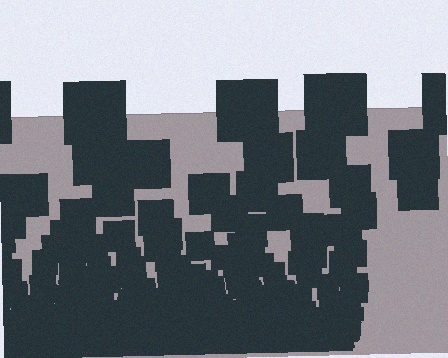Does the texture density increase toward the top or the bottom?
Density increases toward the bottom.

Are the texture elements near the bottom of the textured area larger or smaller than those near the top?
Smaller. The gradient is inverted — elements near the bottom are smaller and denser.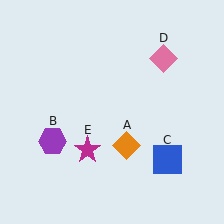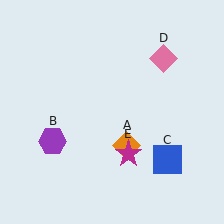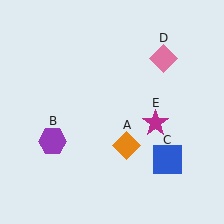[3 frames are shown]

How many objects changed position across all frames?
1 object changed position: magenta star (object E).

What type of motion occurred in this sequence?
The magenta star (object E) rotated counterclockwise around the center of the scene.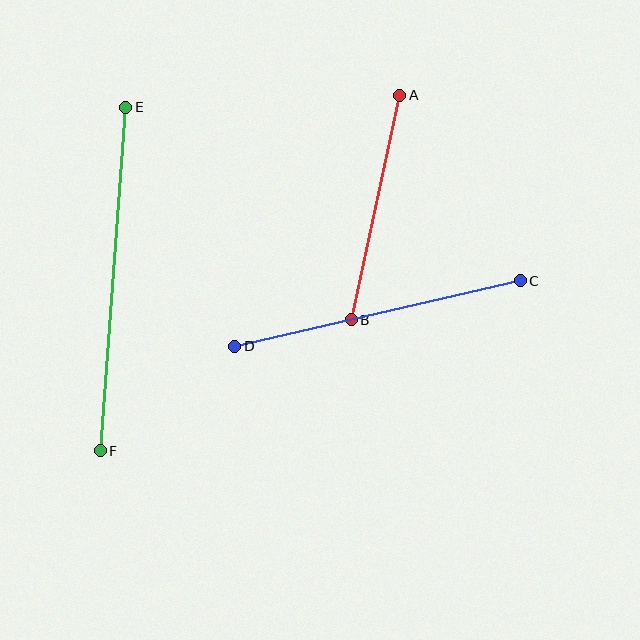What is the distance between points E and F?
The distance is approximately 344 pixels.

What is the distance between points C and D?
The distance is approximately 293 pixels.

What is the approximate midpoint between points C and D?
The midpoint is at approximately (377, 314) pixels.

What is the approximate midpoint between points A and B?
The midpoint is at approximately (376, 207) pixels.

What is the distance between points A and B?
The distance is approximately 230 pixels.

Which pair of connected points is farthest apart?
Points E and F are farthest apart.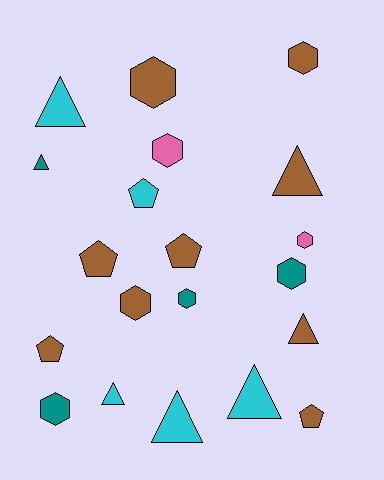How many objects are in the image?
There are 20 objects.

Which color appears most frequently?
Brown, with 9 objects.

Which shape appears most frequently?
Hexagon, with 8 objects.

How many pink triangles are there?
There are no pink triangles.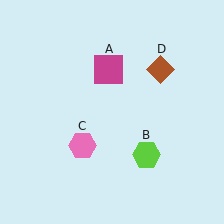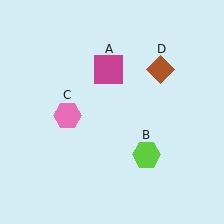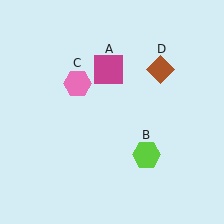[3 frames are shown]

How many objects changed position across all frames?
1 object changed position: pink hexagon (object C).